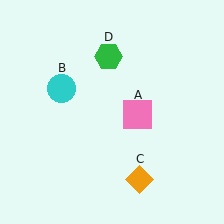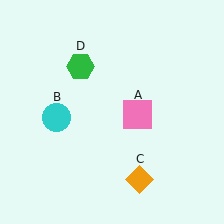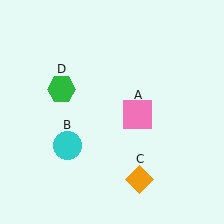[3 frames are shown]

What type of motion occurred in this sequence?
The cyan circle (object B), green hexagon (object D) rotated counterclockwise around the center of the scene.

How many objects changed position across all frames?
2 objects changed position: cyan circle (object B), green hexagon (object D).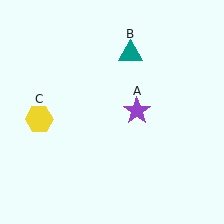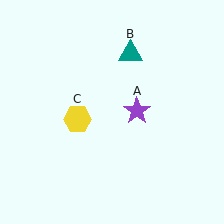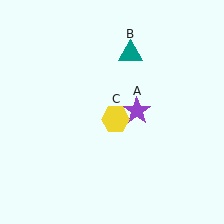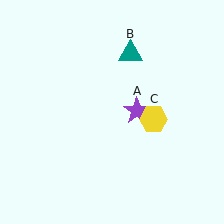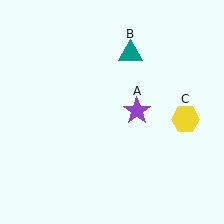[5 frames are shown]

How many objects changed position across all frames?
1 object changed position: yellow hexagon (object C).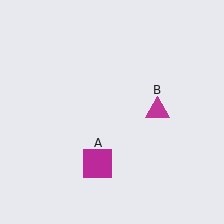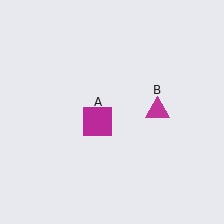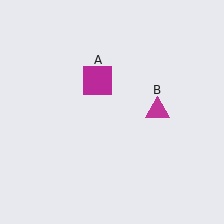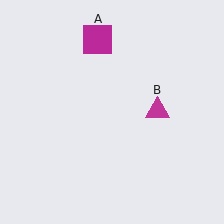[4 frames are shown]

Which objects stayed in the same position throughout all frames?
Magenta triangle (object B) remained stationary.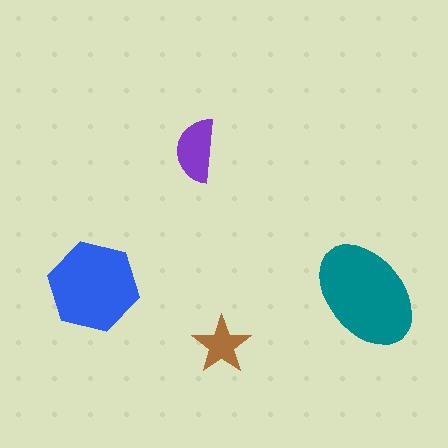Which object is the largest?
The teal ellipse.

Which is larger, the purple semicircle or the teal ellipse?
The teal ellipse.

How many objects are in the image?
There are 4 objects in the image.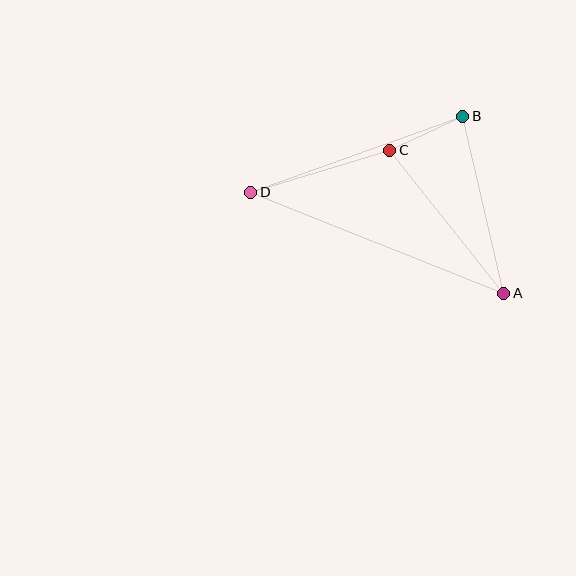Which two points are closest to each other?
Points B and C are closest to each other.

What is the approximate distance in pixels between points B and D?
The distance between B and D is approximately 225 pixels.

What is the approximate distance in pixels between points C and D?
The distance between C and D is approximately 145 pixels.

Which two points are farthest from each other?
Points A and D are farthest from each other.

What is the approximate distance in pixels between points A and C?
The distance between A and C is approximately 183 pixels.